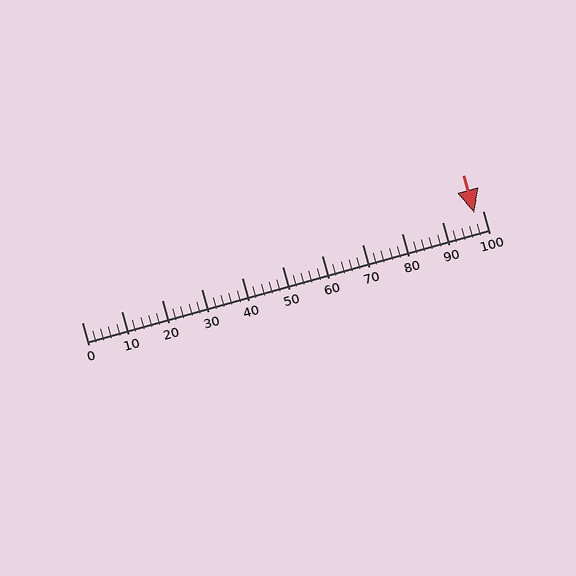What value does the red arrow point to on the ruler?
The red arrow points to approximately 98.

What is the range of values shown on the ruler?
The ruler shows values from 0 to 100.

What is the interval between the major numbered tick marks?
The major tick marks are spaced 10 units apart.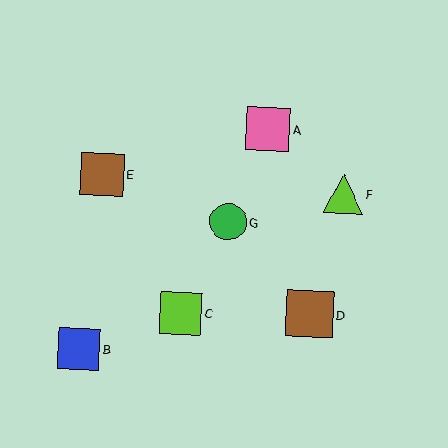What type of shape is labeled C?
Shape C is a lime square.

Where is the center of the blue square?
The center of the blue square is at (79, 349).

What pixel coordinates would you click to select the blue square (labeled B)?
Click at (79, 349) to select the blue square B.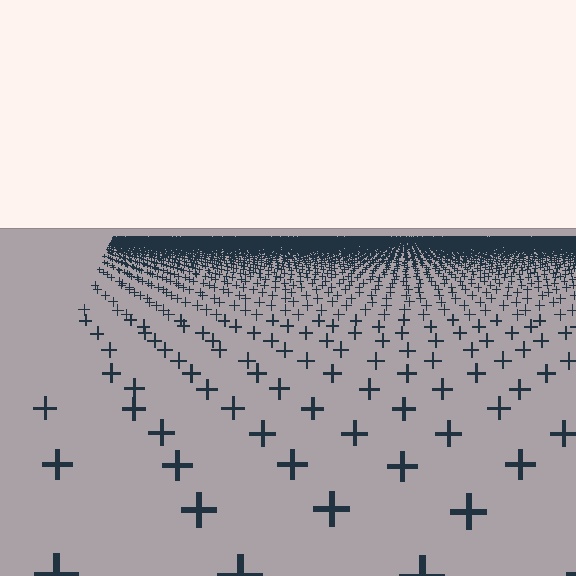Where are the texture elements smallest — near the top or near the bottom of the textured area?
Near the top.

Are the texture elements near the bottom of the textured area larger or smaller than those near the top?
Larger. Near the bottom, elements are closer to the viewer and appear at a bigger on-screen size.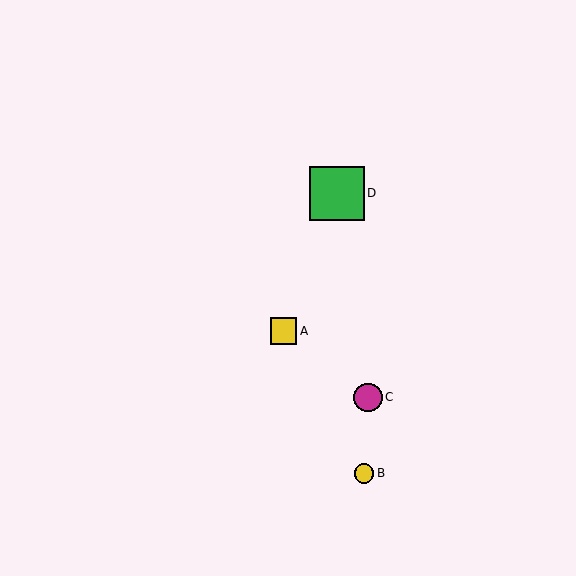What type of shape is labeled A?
Shape A is a yellow square.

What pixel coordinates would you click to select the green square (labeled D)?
Click at (337, 193) to select the green square D.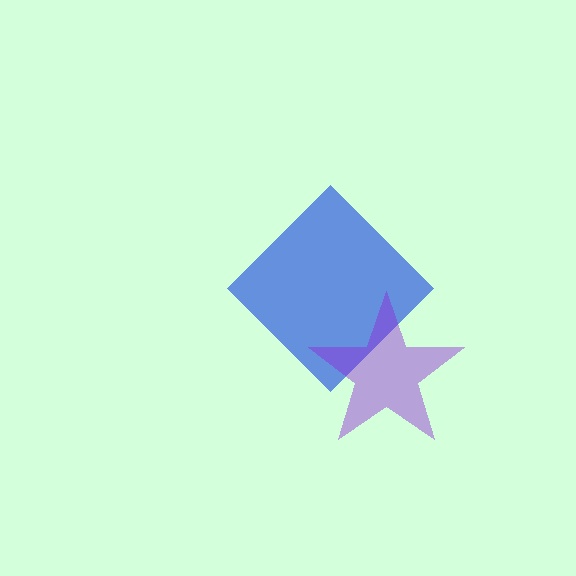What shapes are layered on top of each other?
The layered shapes are: a blue diamond, a purple star.